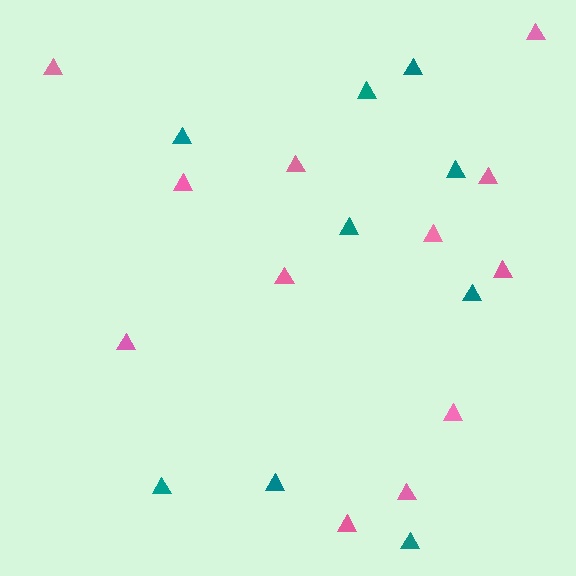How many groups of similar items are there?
There are 2 groups: one group of pink triangles (12) and one group of teal triangles (9).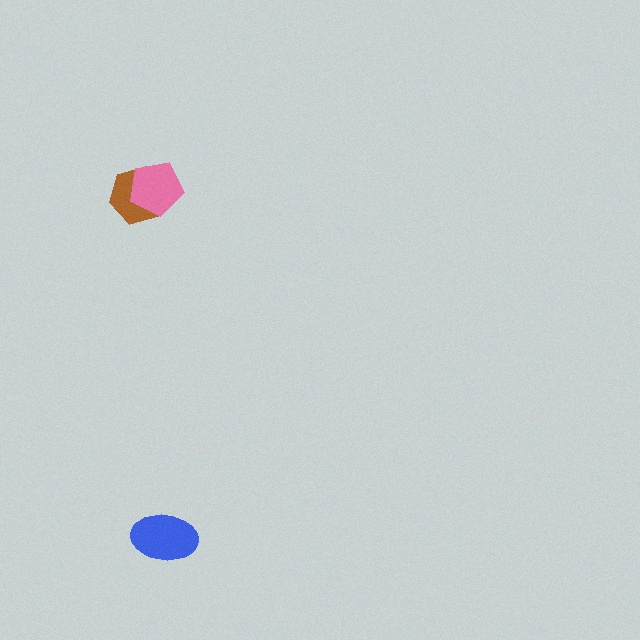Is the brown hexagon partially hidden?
Yes, it is partially covered by another shape.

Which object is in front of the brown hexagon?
The pink pentagon is in front of the brown hexagon.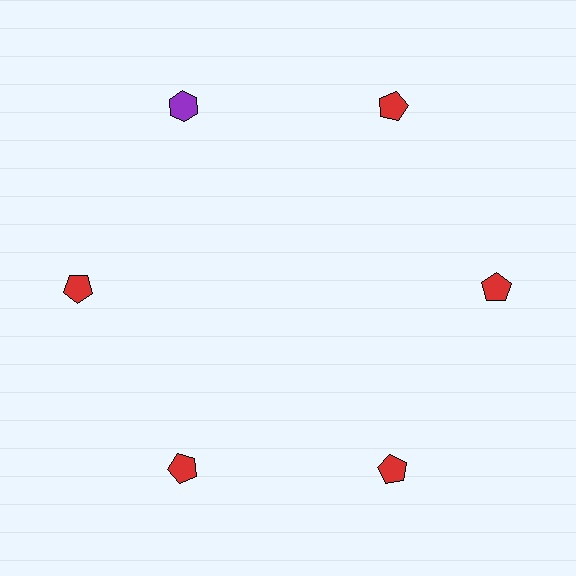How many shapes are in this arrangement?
There are 6 shapes arranged in a ring pattern.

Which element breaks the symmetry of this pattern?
The purple hexagon at roughly the 11 o'clock position breaks the symmetry. All other shapes are red pentagons.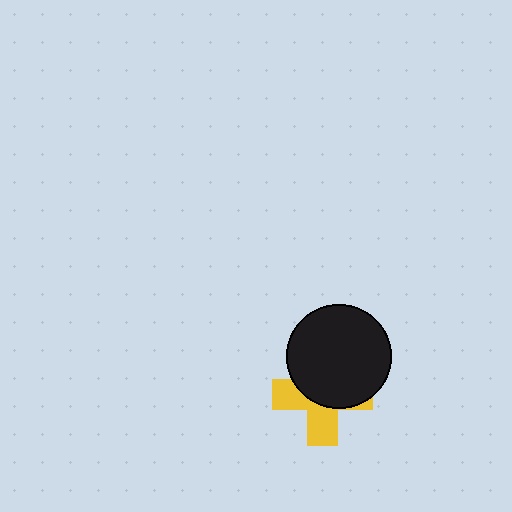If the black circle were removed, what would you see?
You would see the complete yellow cross.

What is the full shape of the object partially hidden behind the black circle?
The partially hidden object is a yellow cross.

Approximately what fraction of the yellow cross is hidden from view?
Roughly 57% of the yellow cross is hidden behind the black circle.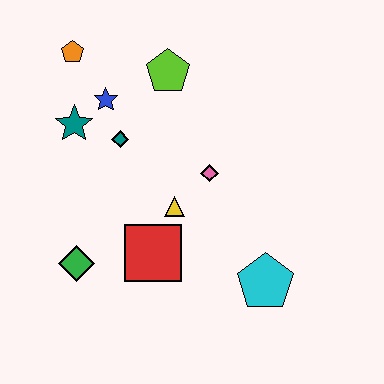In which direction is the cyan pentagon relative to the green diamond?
The cyan pentagon is to the right of the green diamond.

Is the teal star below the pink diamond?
No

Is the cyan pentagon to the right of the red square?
Yes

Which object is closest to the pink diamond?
The yellow triangle is closest to the pink diamond.